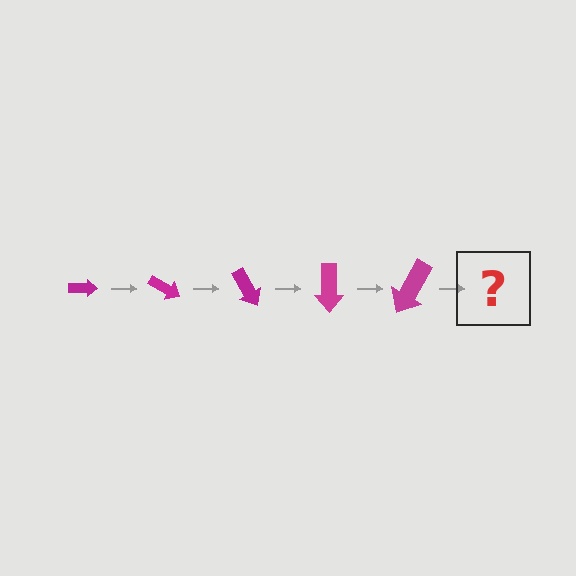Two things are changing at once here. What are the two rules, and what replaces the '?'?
The two rules are that the arrow grows larger each step and it rotates 30 degrees each step. The '?' should be an arrow, larger than the previous one and rotated 150 degrees from the start.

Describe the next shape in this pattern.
It should be an arrow, larger than the previous one and rotated 150 degrees from the start.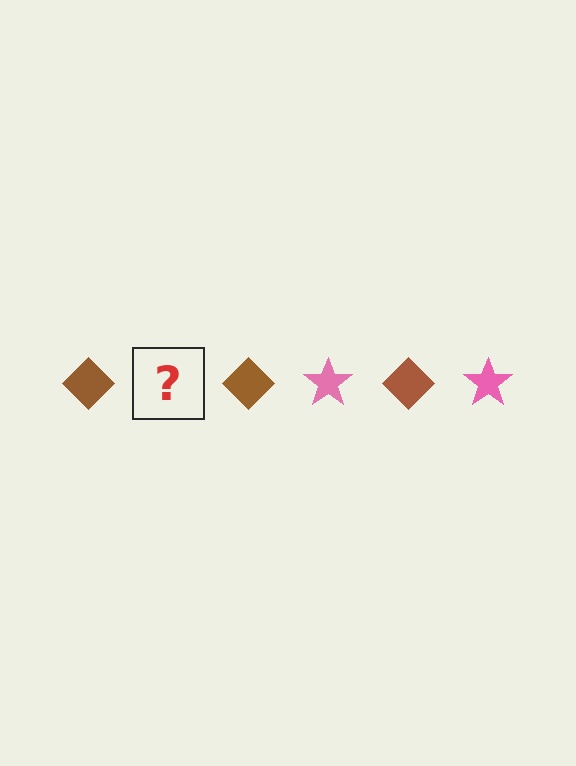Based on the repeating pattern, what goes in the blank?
The blank should be a pink star.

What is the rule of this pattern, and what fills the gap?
The rule is that the pattern alternates between brown diamond and pink star. The gap should be filled with a pink star.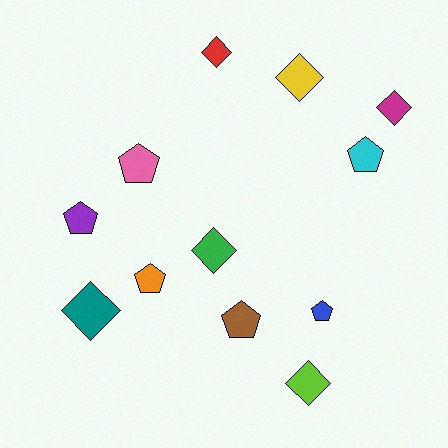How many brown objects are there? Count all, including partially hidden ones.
There is 1 brown object.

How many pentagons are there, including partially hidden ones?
There are 6 pentagons.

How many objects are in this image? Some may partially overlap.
There are 12 objects.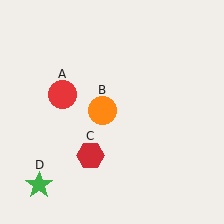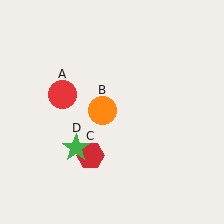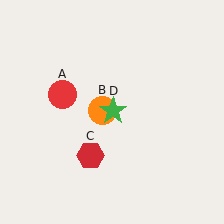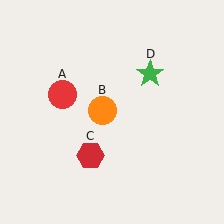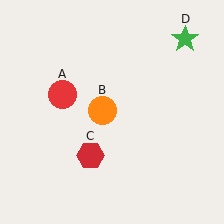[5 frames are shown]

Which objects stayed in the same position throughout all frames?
Red circle (object A) and orange circle (object B) and red hexagon (object C) remained stationary.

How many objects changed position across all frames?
1 object changed position: green star (object D).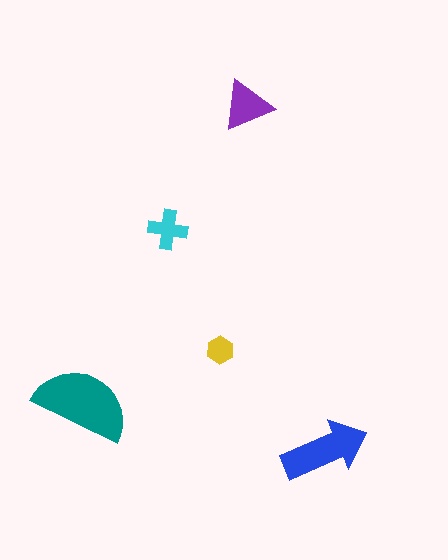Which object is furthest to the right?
The blue arrow is rightmost.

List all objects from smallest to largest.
The yellow hexagon, the cyan cross, the purple triangle, the blue arrow, the teal semicircle.